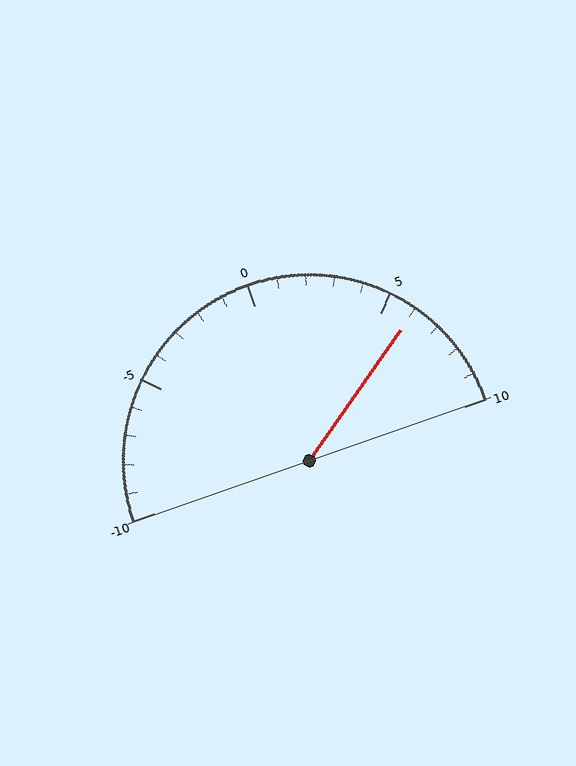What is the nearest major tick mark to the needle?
The nearest major tick mark is 5.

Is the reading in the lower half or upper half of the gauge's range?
The reading is in the upper half of the range (-10 to 10).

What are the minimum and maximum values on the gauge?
The gauge ranges from -10 to 10.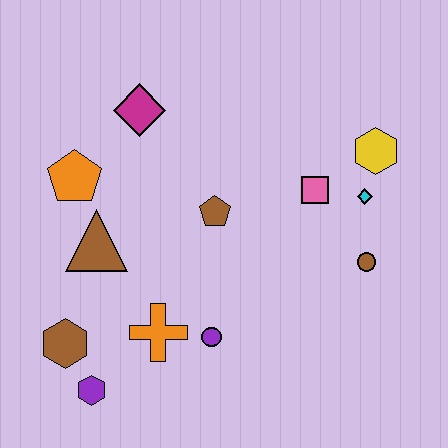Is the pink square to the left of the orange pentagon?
No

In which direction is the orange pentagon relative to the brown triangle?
The orange pentagon is above the brown triangle.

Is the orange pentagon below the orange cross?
No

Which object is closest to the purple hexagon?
The brown hexagon is closest to the purple hexagon.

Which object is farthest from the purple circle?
The yellow hexagon is farthest from the purple circle.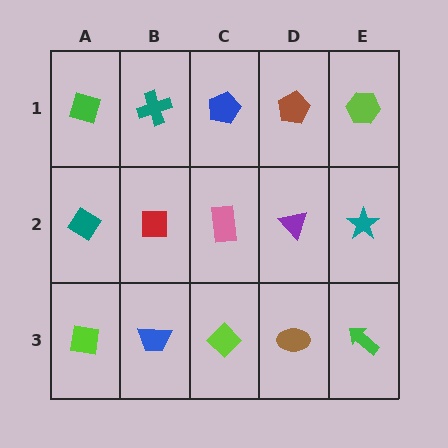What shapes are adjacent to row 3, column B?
A red square (row 2, column B), a lime square (row 3, column A), a lime diamond (row 3, column C).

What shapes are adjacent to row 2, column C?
A blue pentagon (row 1, column C), a lime diamond (row 3, column C), a red square (row 2, column B), a purple triangle (row 2, column D).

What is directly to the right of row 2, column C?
A purple triangle.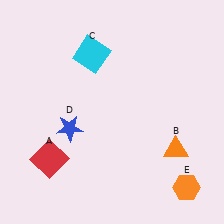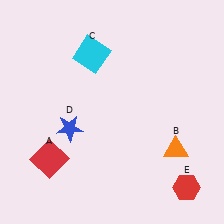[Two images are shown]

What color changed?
The hexagon (E) changed from orange in Image 1 to red in Image 2.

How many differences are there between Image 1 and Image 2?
There is 1 difference between the two images.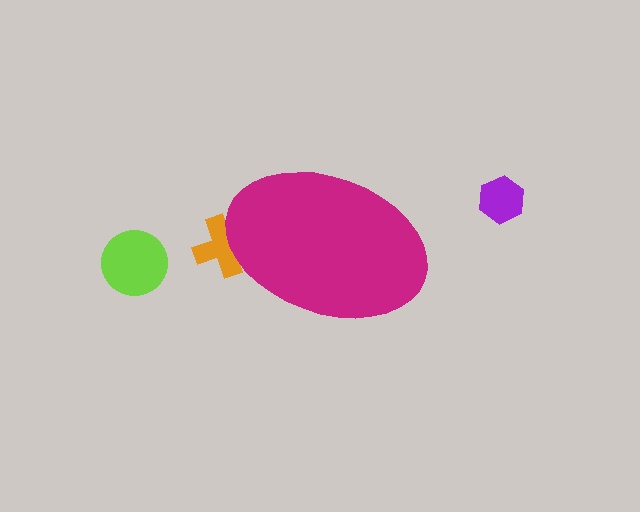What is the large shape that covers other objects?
A magenta ellipse.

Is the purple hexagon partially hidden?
No, the purple hexagon is fully visible.